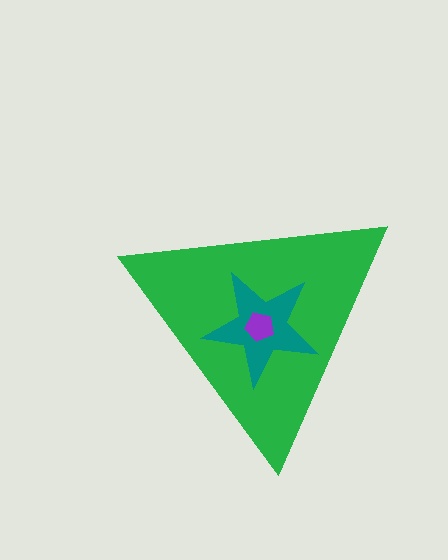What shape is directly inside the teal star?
The purple pentagon.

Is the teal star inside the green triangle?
Yes.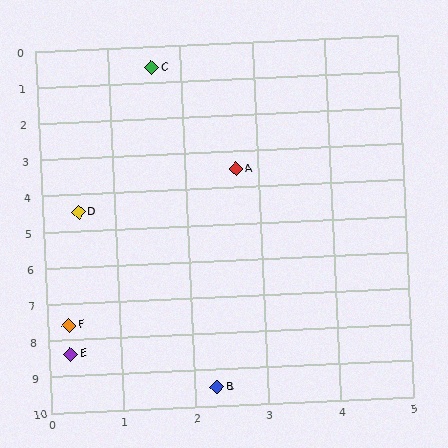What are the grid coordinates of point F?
Point F is at approximately (0.3, 7.6).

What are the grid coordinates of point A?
Point A is at approximately (2.7, 3.5).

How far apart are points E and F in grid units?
Points E and F are about 0.8 grid units apart.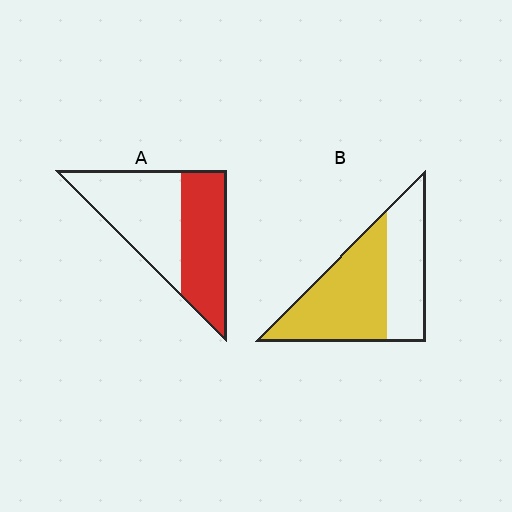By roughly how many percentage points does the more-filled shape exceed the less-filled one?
By roughly 15 percentage points (B over A).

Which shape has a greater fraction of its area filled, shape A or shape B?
Shape B.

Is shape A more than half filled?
Roughly half.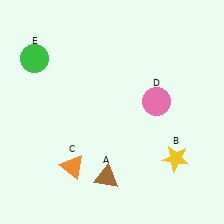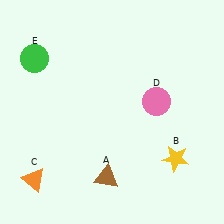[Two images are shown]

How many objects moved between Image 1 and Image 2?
1 object moved between the two images.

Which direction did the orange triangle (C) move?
The orange triangle (C) moved left.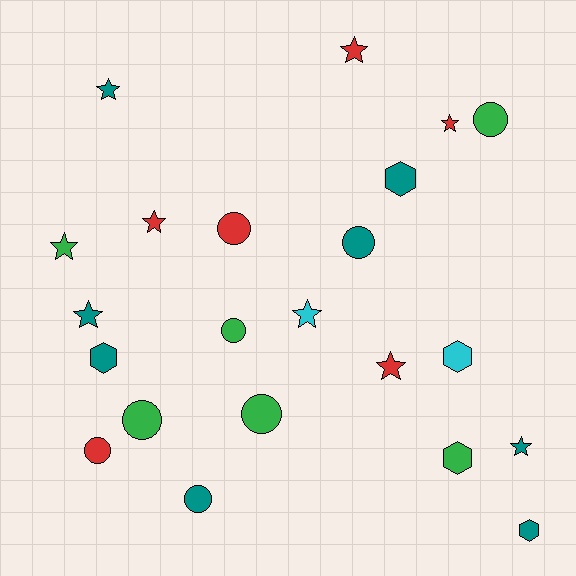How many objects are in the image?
There are 22 objects.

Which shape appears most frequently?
Star, with 9 objects.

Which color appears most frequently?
Teal, with 8 objects.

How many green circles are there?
There are 4 green circles.